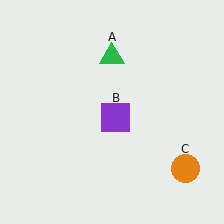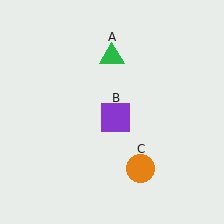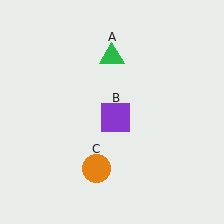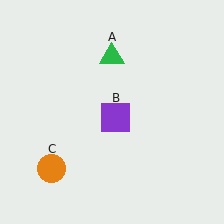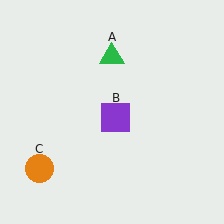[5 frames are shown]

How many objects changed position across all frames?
1 object changed position: orange circle (object C).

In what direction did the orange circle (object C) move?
The orange circle (object C) moved left.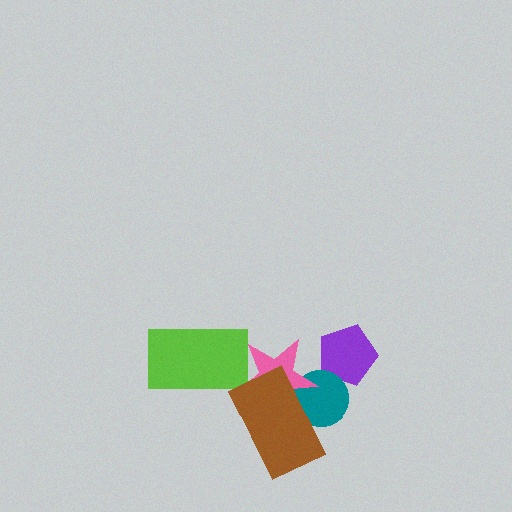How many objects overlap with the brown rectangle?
2 objects overlap with the brown rectangle.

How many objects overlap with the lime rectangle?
1 object overlaps with the lime rectangle.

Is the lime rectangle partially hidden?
No, no other shape covers it.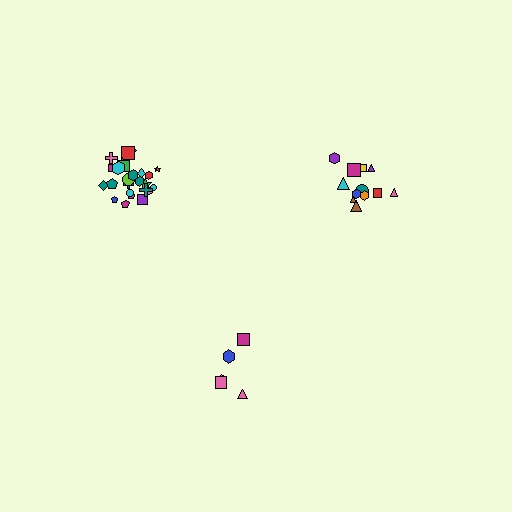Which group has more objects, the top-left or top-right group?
The top-left group.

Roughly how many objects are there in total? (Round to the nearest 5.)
Roughly 40 objects in total.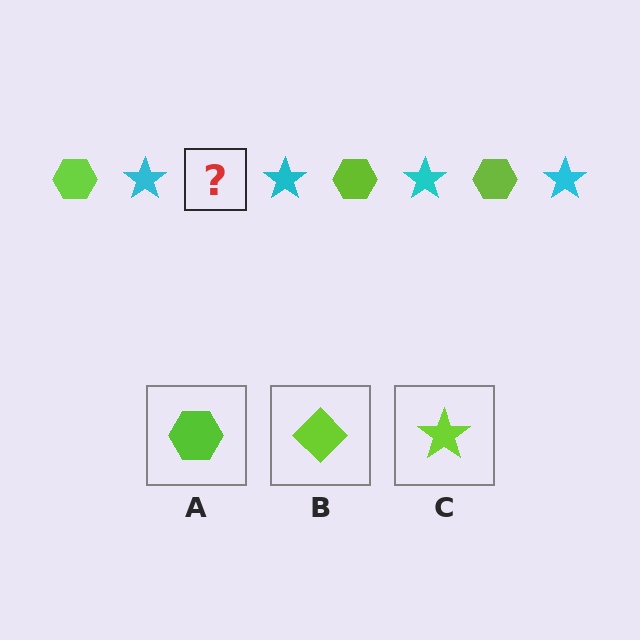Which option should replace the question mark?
Option A.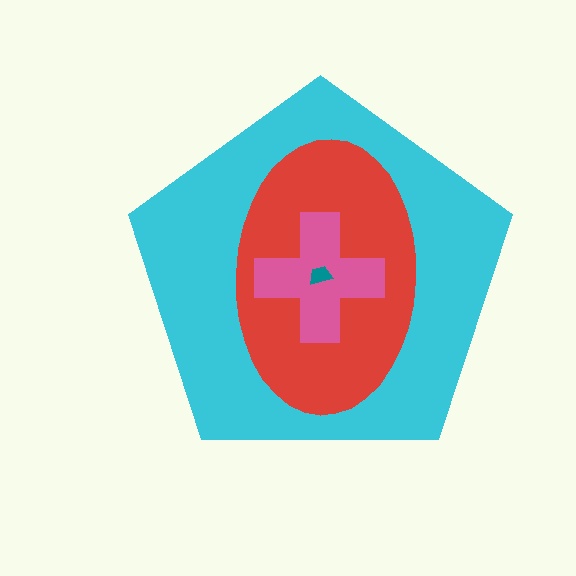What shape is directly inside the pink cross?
The teal trapezoid.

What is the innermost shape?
The teal trapezoid.